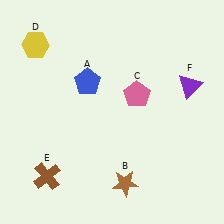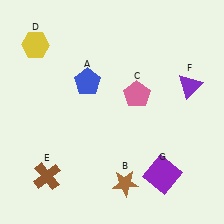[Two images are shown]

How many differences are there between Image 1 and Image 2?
There is 1 difference between the two images.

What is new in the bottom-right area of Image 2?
A purple square (G) was added in the bottom-right area of Image 2.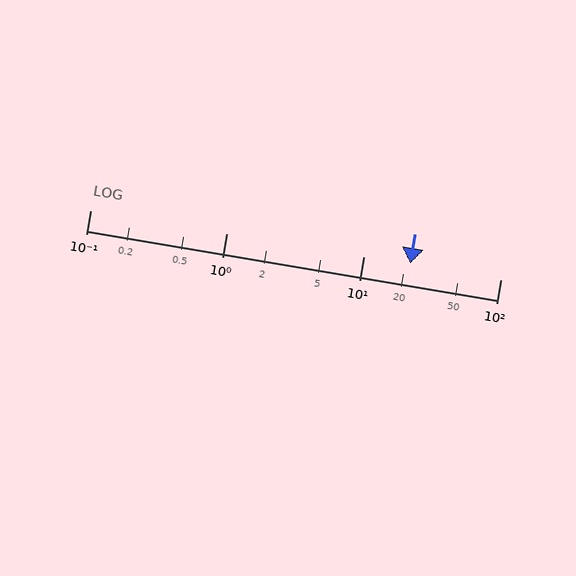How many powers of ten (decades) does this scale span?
The scale spans 3 decades, from 0.1 to 100.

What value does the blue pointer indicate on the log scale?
The pointer indicates approximately 22.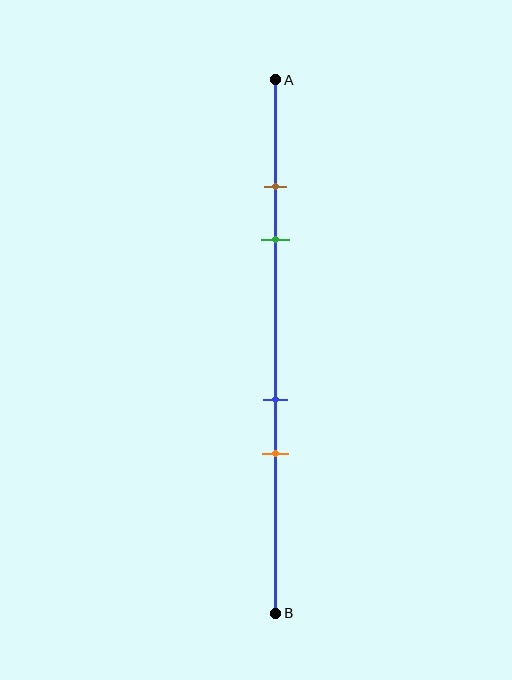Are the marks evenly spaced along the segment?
No, the marks are not evenly spaced.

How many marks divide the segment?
There are 4 marks dividing the segment.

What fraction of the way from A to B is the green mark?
The green mark is approximately 30% (0.3) of the way from A to B.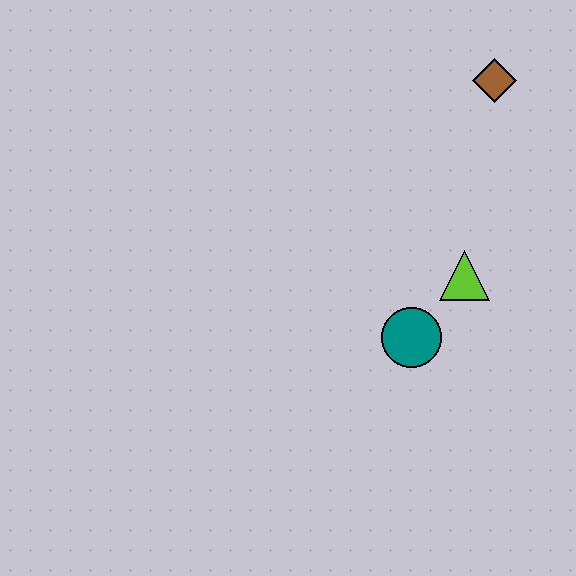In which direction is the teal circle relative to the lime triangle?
The teal circle is below the lime triangle.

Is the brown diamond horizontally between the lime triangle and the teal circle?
No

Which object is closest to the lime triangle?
The teal circle is closest to the lime triangle.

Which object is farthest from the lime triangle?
The brown diamond is farthest from the lime triangle.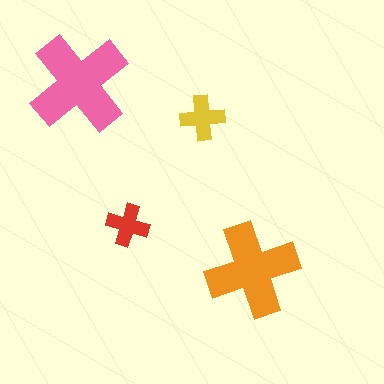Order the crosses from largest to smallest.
the pink one, the orange one, the yellow one, the red one.